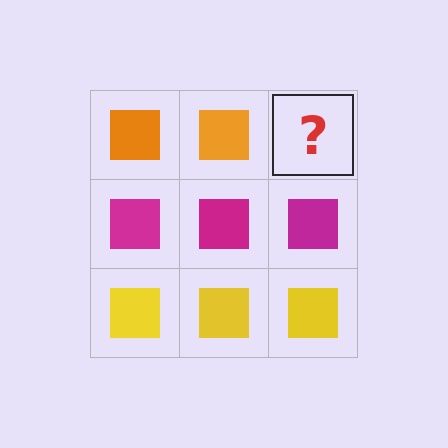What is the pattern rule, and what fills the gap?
The rule is that each row has a consistent color. The gap should be filled with an orange square.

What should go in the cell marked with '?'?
The missing cell should contain an orange square.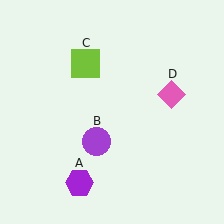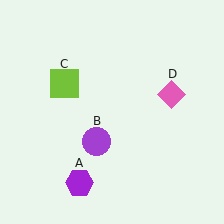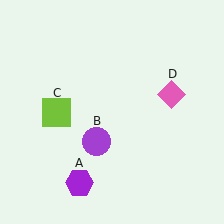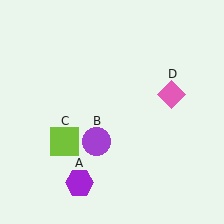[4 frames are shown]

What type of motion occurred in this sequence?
The lime square (object C) rotated counterclockwise around the center of the scene.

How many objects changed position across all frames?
1 object changed position: lime square (object C).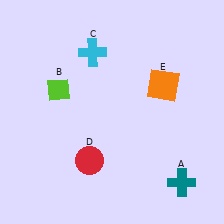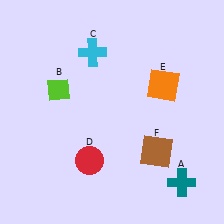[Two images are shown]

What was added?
A brown square (F) was added in Image 2.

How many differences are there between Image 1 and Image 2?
There is 1 difference between the two images.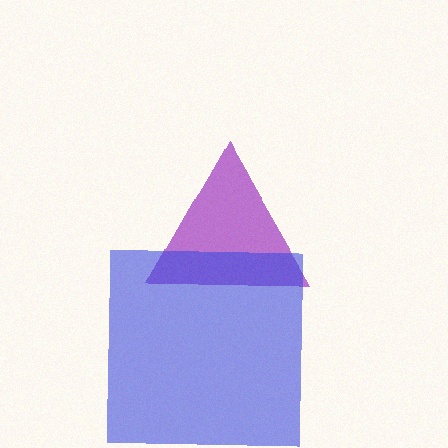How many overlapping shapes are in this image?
There are 2 overlapping shapes in the image.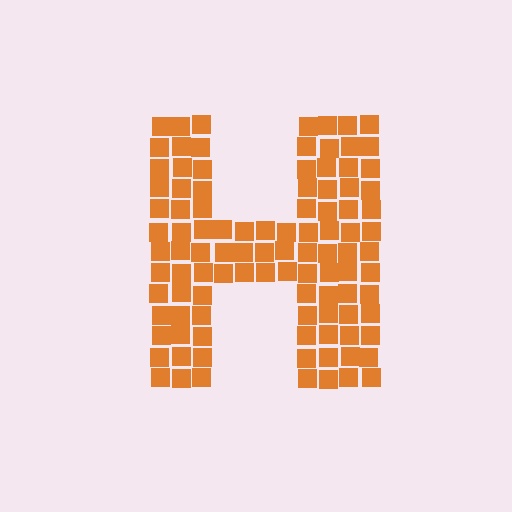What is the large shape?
The large shape is the letter H.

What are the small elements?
The small elements are squares.